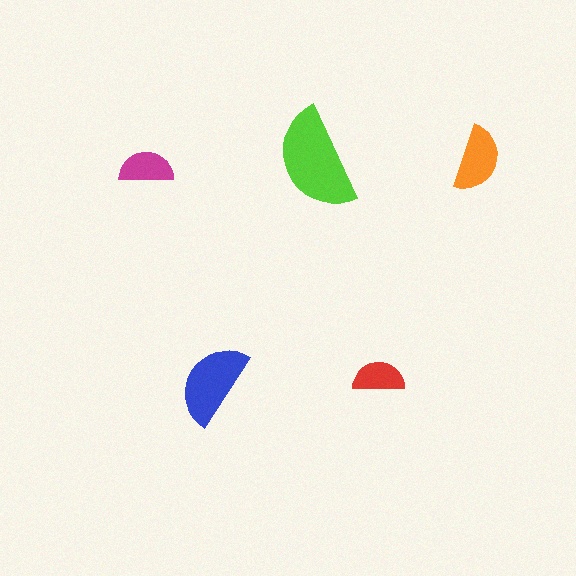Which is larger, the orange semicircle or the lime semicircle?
The lime one.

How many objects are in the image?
There are 5 objects in the image.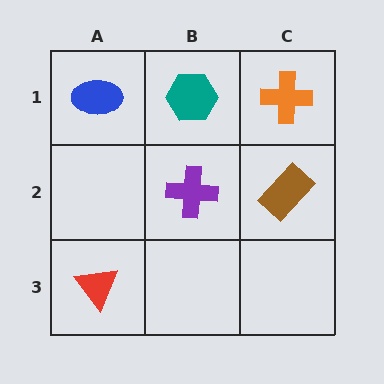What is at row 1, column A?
A blue ellipse.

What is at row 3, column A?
A red triangle.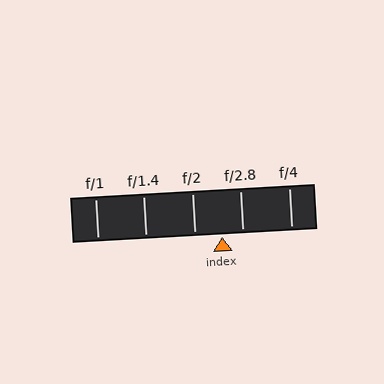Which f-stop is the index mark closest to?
The index mark is closest to f/2.8.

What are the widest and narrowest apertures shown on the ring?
The widest aperture shown is f/1 and the narrowest is f/4.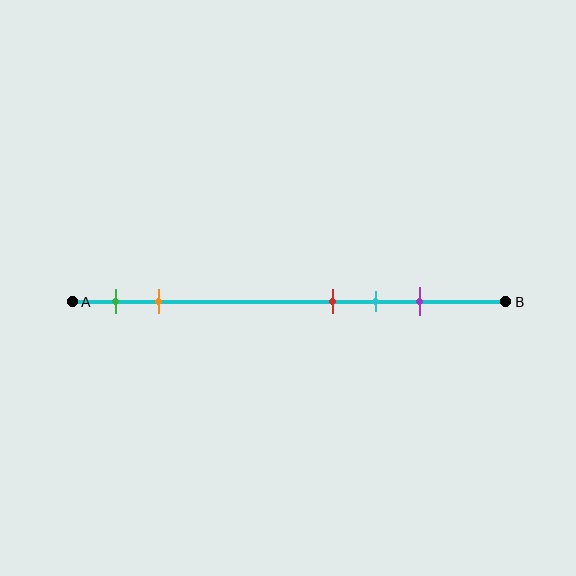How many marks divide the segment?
There are 5 marks dividing the segment.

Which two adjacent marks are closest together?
The red and cyan marks are the closest adjacent pair.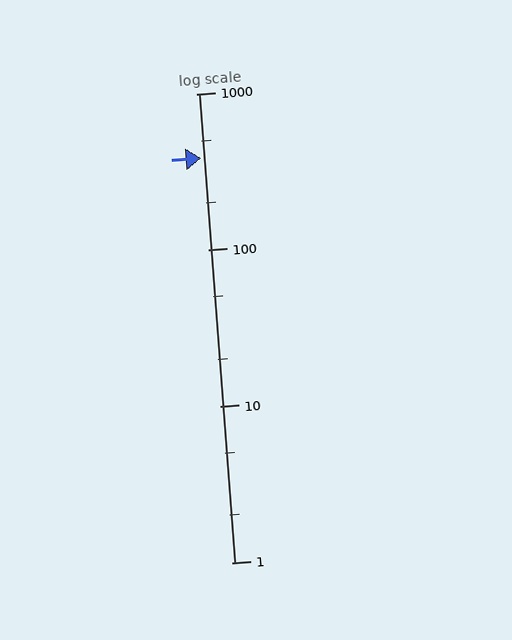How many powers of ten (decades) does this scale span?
The scale spans 3 decades, from 1 to 1000.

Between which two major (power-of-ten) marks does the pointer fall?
The pointer is between 100 and 1000.